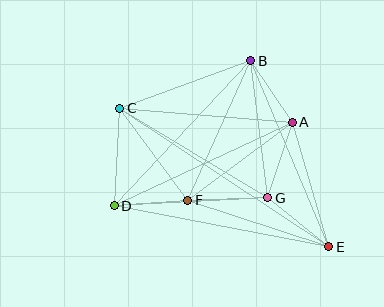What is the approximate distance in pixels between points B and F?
The distance between B and F is approximately 153 pixels.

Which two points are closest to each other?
Points D and F are closest to each other.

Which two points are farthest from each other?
Points C and E are farthest from each other.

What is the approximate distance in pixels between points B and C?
The distance between B and C is approximately 140 pixels.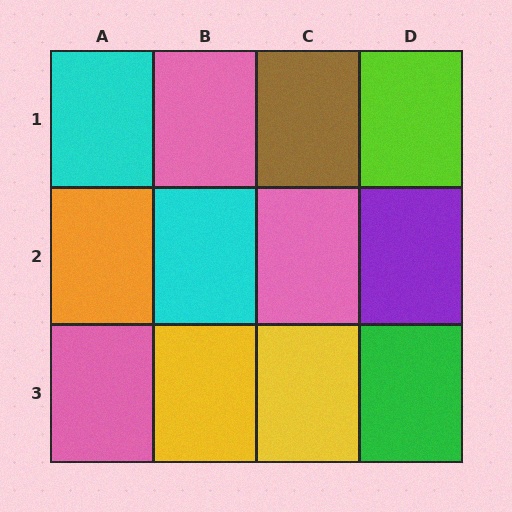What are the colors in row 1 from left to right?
Cyan, pink, brown, lime.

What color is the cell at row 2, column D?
Purple.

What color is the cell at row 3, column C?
Yellow.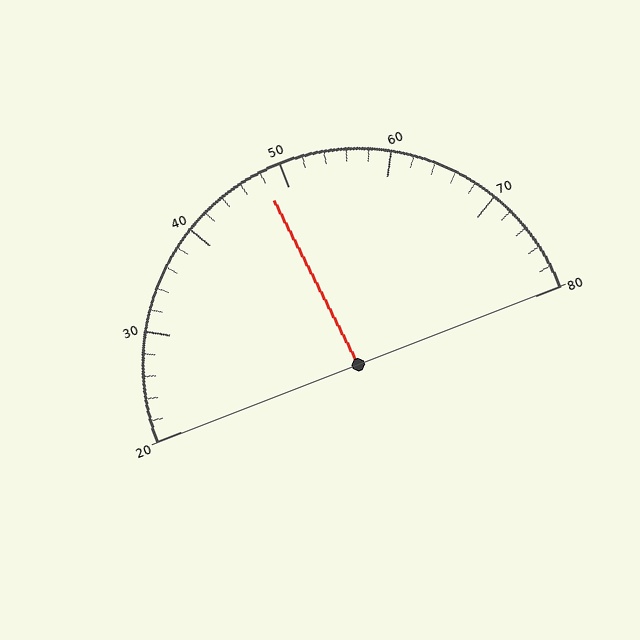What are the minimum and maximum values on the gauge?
The gauge ranges from 20 to 80.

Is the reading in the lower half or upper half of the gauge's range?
The reading is in the lower half of the range (20 to 80).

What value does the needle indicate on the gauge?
The needle indicates approximately 48.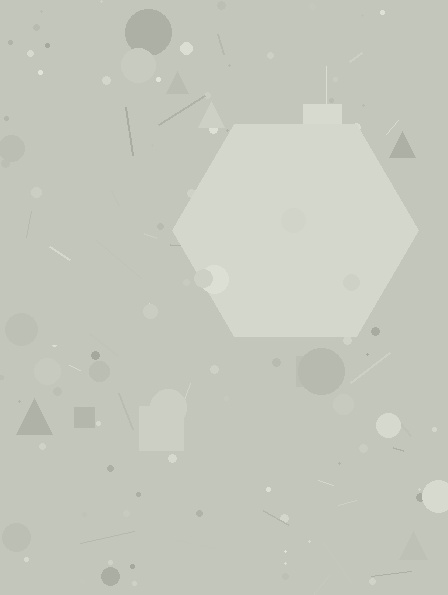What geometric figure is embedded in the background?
A hexagon is embedded in the background.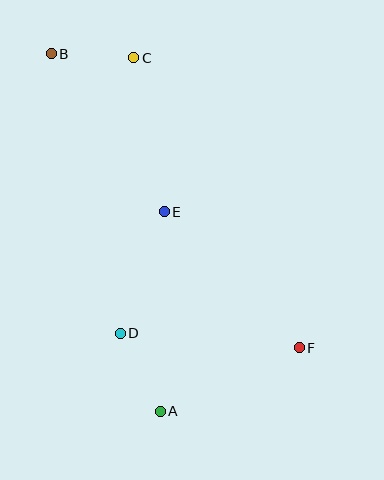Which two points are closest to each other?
Points B and C are closest to each other.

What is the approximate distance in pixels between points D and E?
The distance between D and E is approximately 129 pixels.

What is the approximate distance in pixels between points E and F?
The distance between E and F is approximately 192 pixels.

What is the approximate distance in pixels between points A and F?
The distance between A and F is approximately 153 pixels.